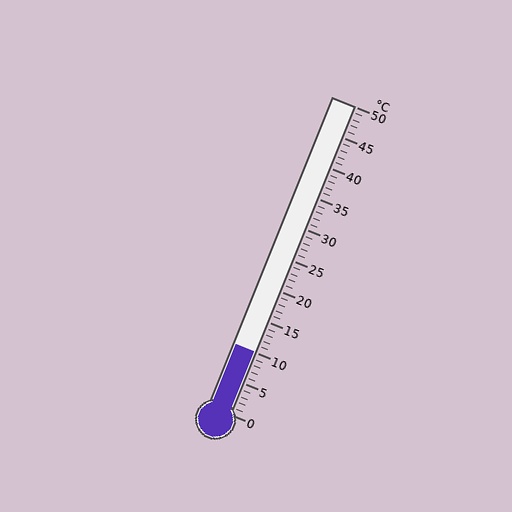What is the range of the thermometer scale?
The thermometer scale ranges from 0°C to 50°C.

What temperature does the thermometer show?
The thermometer shows approximately 10°C.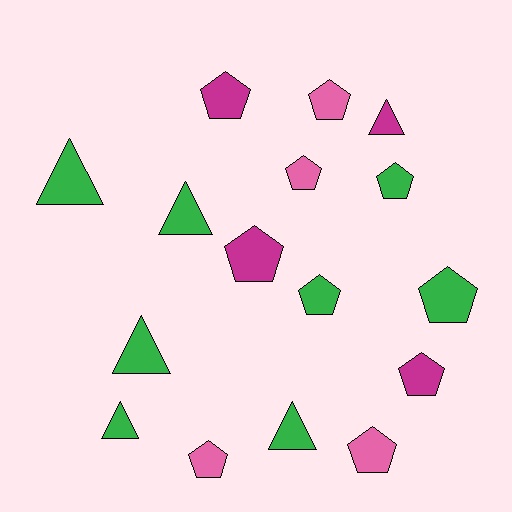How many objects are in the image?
There are 16 objects.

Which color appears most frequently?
Green, with 8 objects.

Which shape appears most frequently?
Pentagon, with 10 objects.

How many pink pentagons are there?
There are 4 pink pentagons.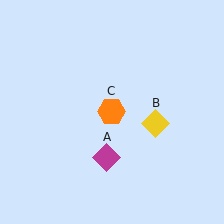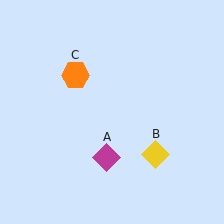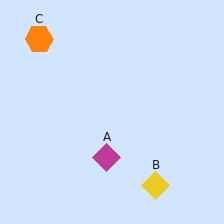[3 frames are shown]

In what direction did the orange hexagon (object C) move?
The orange hexagon (object C) moved up and to the left.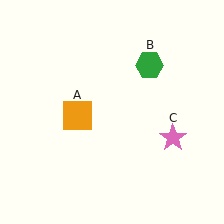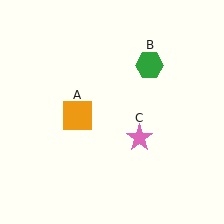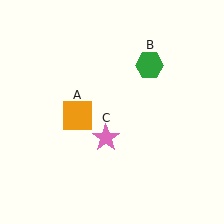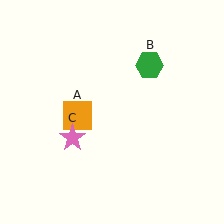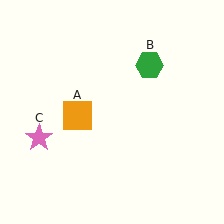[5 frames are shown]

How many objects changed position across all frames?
1 object changed position: pink star (object C).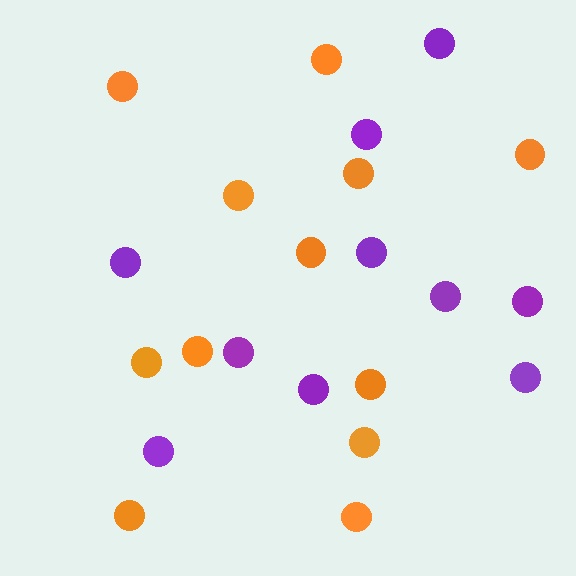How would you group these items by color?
There are 2 groups: one group of purple circles (10) and one group of orange circles (12).